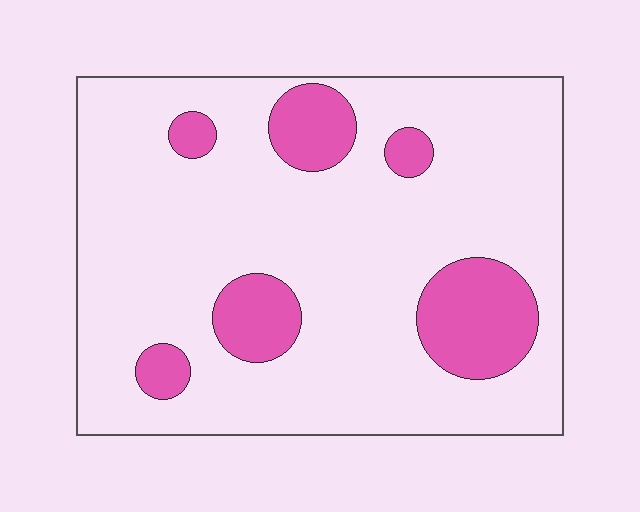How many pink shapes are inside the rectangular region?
6.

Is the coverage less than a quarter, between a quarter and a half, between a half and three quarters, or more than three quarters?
Less than a quarter.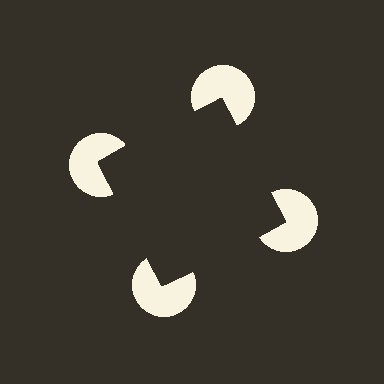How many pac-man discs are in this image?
There are 4 — one at each vertex of the illusory square.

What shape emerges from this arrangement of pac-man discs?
An illusory square — its edges are inferred from the aligned wedge cuts in the pac-man discs, not physically drawn.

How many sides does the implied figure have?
4 sides.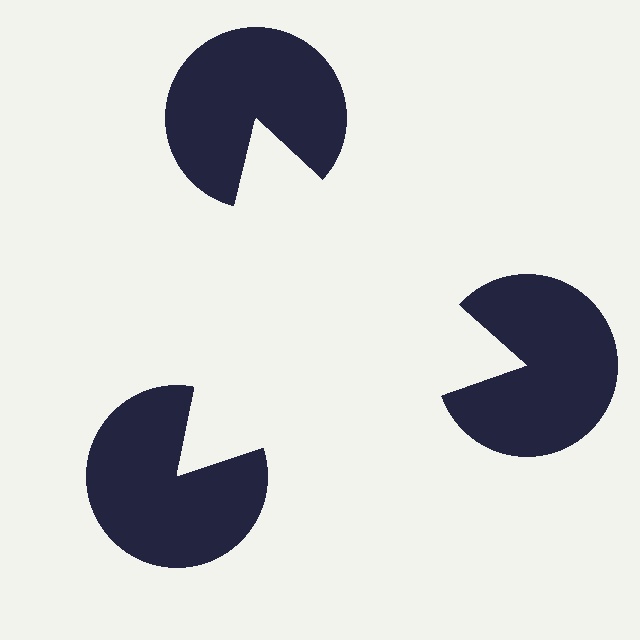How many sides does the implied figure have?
3 sides.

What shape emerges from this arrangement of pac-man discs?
An illusory triangle — its edges are inferred from the aligned wedge cuts in the pac-man discs, not physically drawn.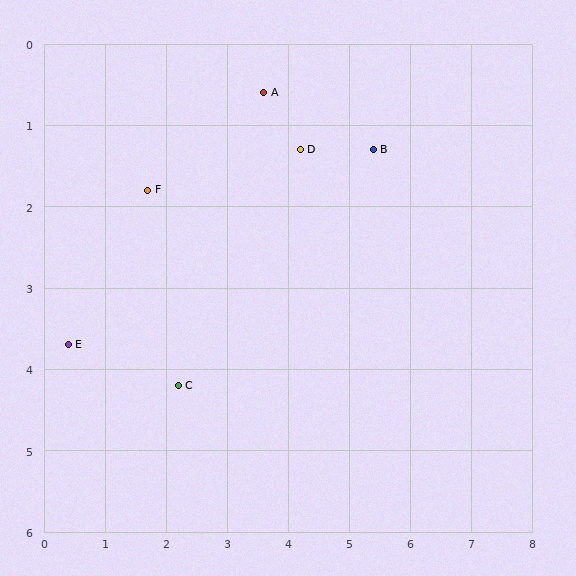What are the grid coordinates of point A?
Point A is at approximately (3.6, 0.6).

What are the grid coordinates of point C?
Point C is at approximately (2.2, 4.2).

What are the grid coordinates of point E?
Point E is at approximately (0.4, 3.7).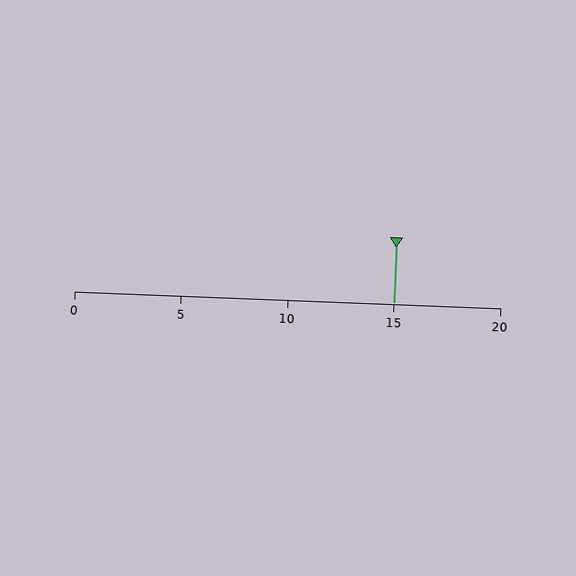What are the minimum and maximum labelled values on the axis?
The axis runs from 0 to 20.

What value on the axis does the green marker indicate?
The marker indicates approximately 15.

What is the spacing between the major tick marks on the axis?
The major ticks are spaced 5 apart.